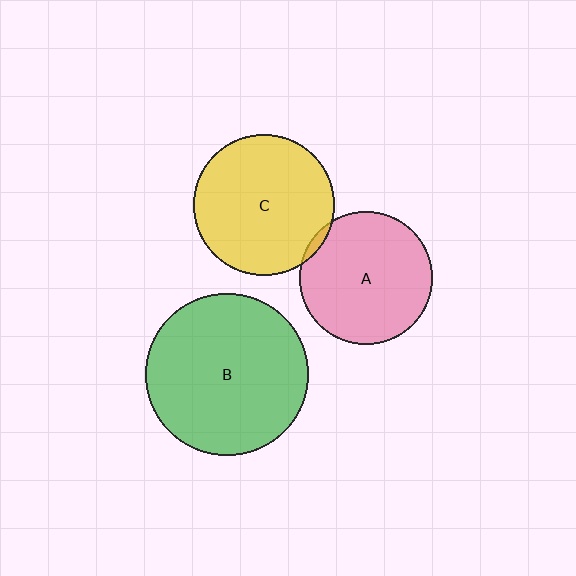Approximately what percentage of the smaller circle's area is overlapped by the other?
Approximately 5%.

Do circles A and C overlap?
Yes.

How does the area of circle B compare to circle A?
Approximately 1.5 times.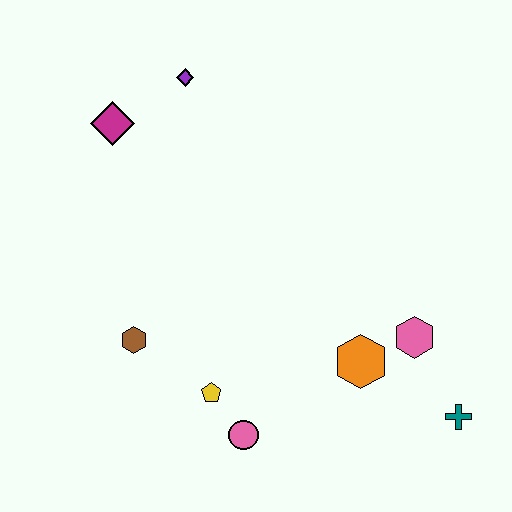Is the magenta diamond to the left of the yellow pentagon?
Yes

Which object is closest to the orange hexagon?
The pink hexagon is closest to the orange hexagon.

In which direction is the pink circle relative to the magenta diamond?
The pink circle is below the magenta diamond.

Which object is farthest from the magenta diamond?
The teal cross is farthest from the magenta diamond.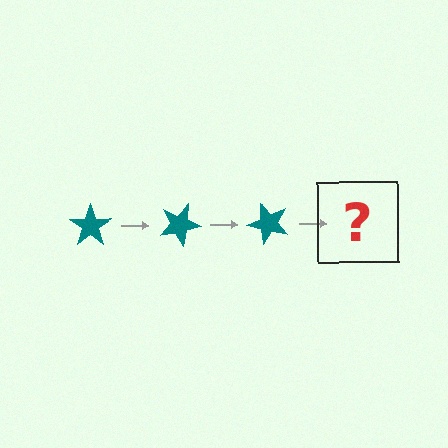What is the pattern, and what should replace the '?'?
The pattern is that the star rotates 25 degrees each step. The '?' should be a teal star rotated 75 degrees.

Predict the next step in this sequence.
The next step is a teal star rotated 75 degrees.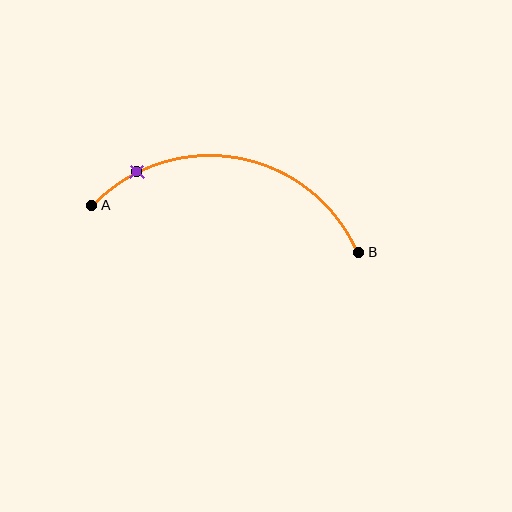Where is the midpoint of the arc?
The arc midpoint is the point on the curve farthest from the straight line joining A and B. It sits above that line.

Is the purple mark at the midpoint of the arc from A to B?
No. The purple mark lies on the arc but is closer to endpoint A. The arc midpoint would be at the point on the curve equidistant along the arc from both A and B.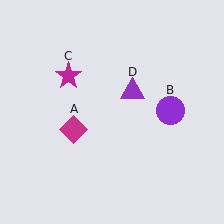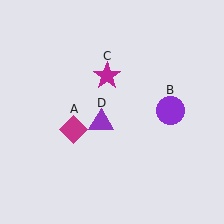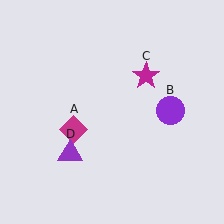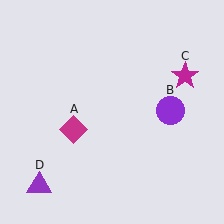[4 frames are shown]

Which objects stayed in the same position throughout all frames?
Magenta diamond (object A) and purple circle (object B) remained stationary.